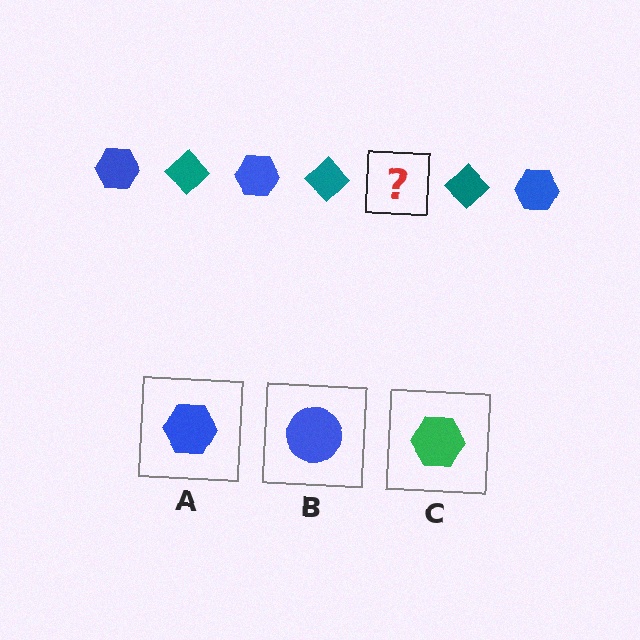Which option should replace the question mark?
Option A.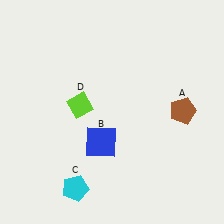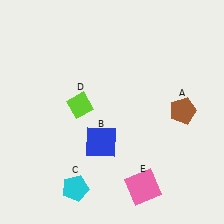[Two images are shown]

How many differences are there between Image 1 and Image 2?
There is 1 difference between the two images.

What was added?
A pink square (E) was added in Image 2.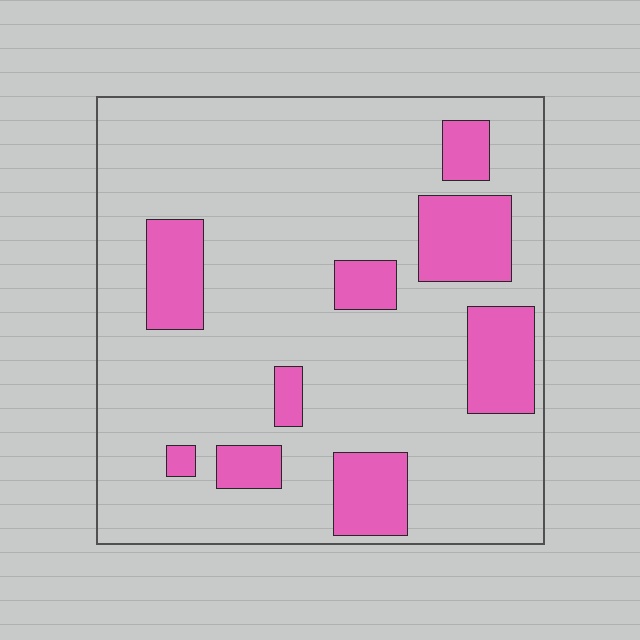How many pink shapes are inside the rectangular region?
9.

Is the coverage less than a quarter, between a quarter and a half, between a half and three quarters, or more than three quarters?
Less than a quarter.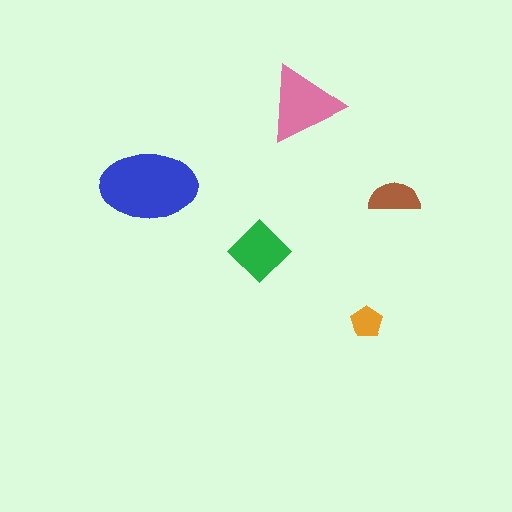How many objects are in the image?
There are 5 objects in the image.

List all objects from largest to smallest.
The blue ellipse, the pink triangle, the green diamond, the brown semicircle, the orange pentagon.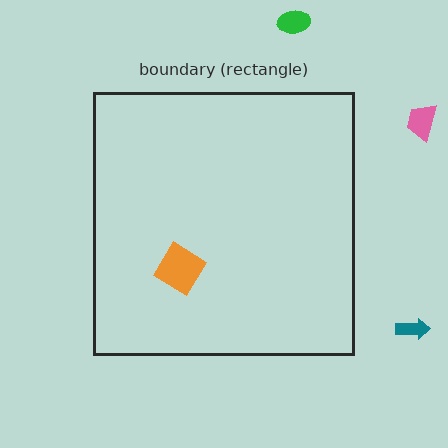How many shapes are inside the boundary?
1 inside, 3 outside.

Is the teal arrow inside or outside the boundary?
Outside.